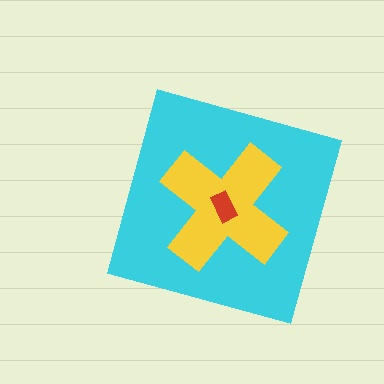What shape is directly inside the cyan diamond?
The yellow cross.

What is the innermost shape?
The red rectangle.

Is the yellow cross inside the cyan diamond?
Yes.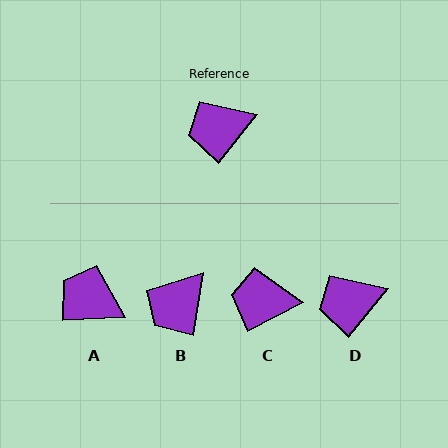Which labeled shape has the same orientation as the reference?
D.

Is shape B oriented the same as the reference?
No, it is off by about 30 degrees.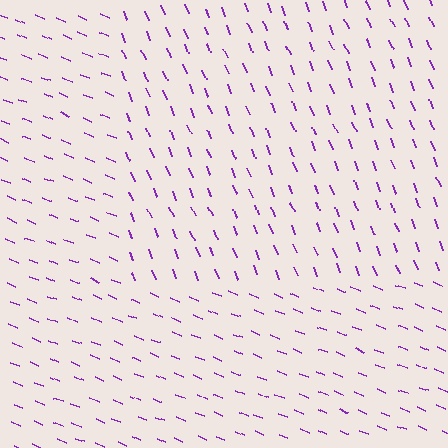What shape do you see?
I see a rectangle.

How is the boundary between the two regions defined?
The boundary is defined purely by a change in line orientation (approximately 45 degrees difference). All lines are the same color and thickness.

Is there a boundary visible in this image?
Yes, there is a texture boundary formed by a change in line orientation.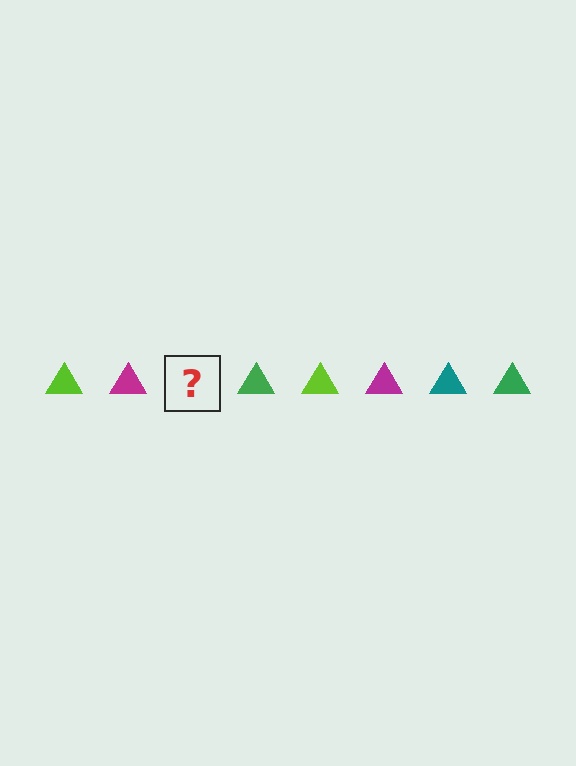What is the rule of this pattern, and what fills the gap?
The rule is that the pattern cycles through lime, magenta, teal, green triangles. The gap should be filled with a teal triangle.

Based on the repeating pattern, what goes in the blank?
The blank should be a teal triangle.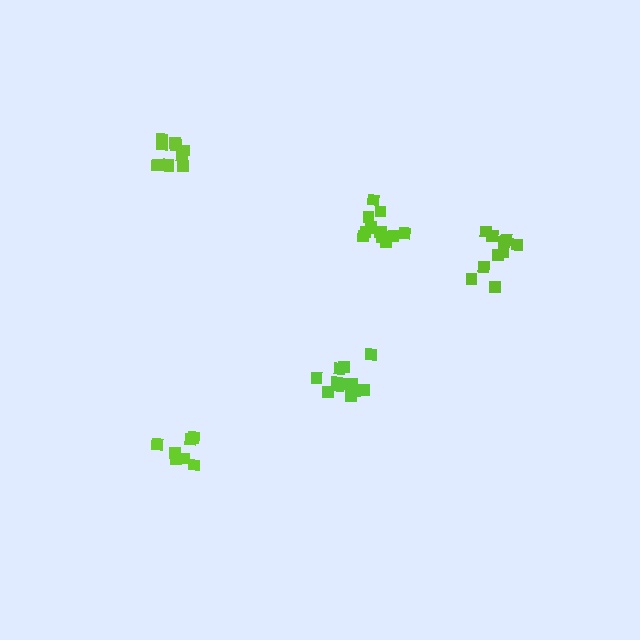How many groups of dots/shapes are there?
There are 5 groups.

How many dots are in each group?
Group 1: 10 dots, Group 2: 12 dots, Group 3: 7 dots, Group 4: 12 dots, Group 5: 10 dots (51 total).